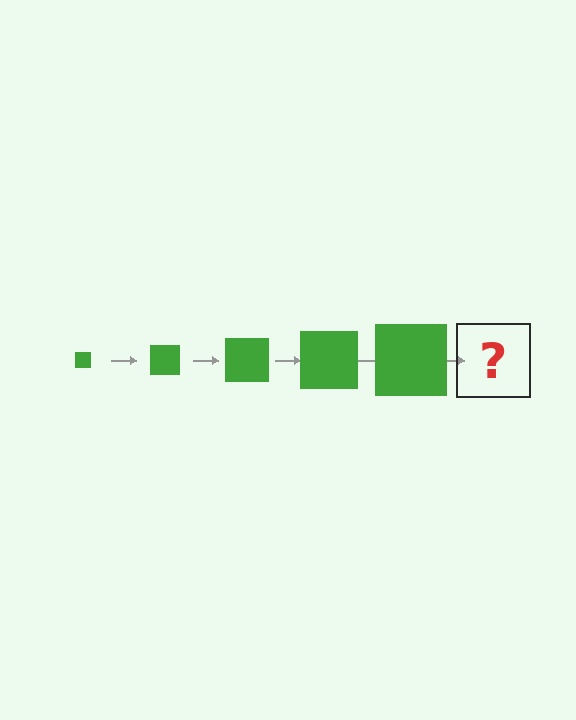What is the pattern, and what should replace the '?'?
The pattern is that the square gets progressively larger each step. The '?' should be a green square, larger than the previous one.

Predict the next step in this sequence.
The next step is a green square, larger than the previous one.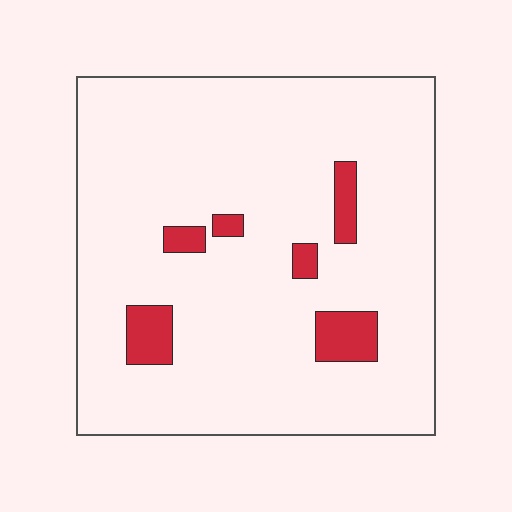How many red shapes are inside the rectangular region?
6.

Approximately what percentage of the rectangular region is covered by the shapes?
Approximately 10%.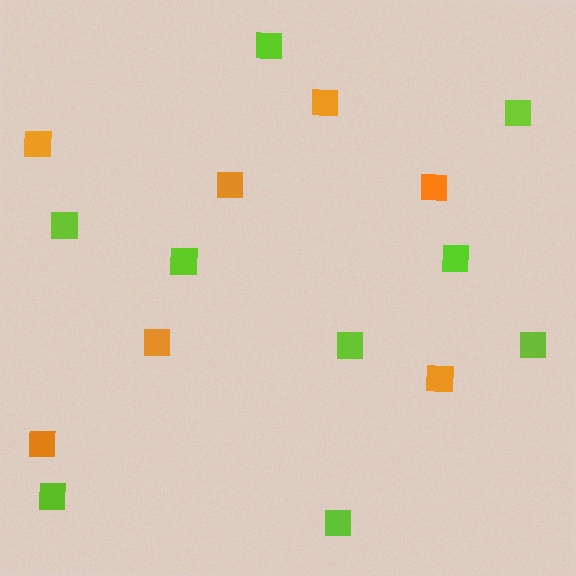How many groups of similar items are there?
There are 2 groups: one group of lime squares (9) and one group of orange squares (7).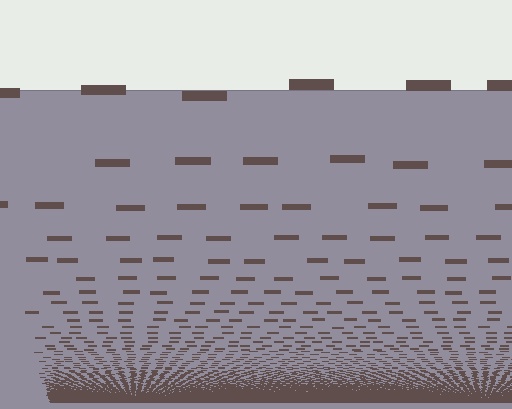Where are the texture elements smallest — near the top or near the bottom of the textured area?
Near the bottom.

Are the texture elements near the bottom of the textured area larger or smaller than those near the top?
Smaller. The gradient is inverted — elements near the bottom are smaller and denser.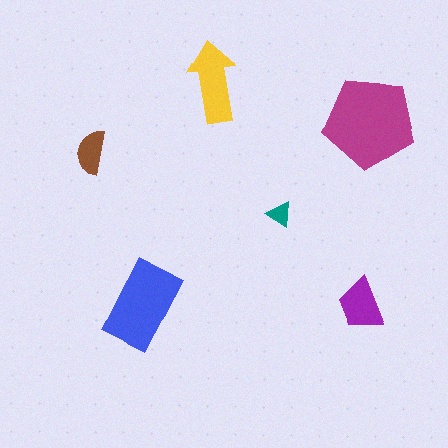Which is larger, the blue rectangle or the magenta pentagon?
The magenta pentagon.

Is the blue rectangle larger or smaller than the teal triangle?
Larger.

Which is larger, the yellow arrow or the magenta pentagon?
The magenta pentagon.